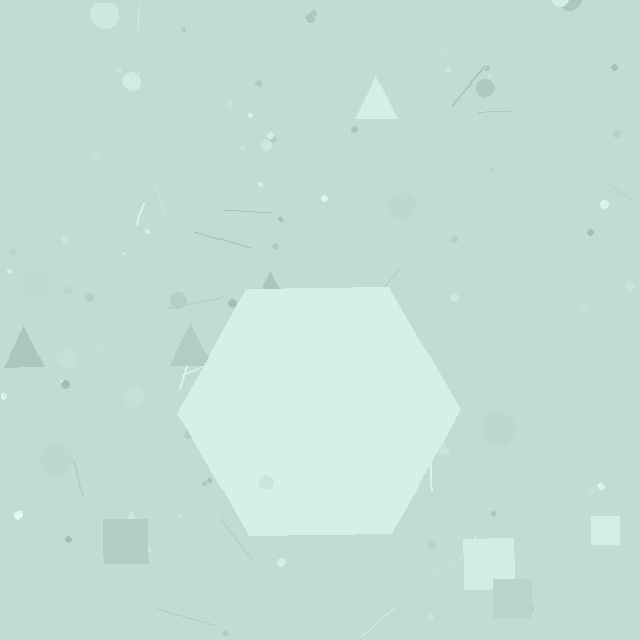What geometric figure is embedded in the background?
A hexagon is embedded in the background.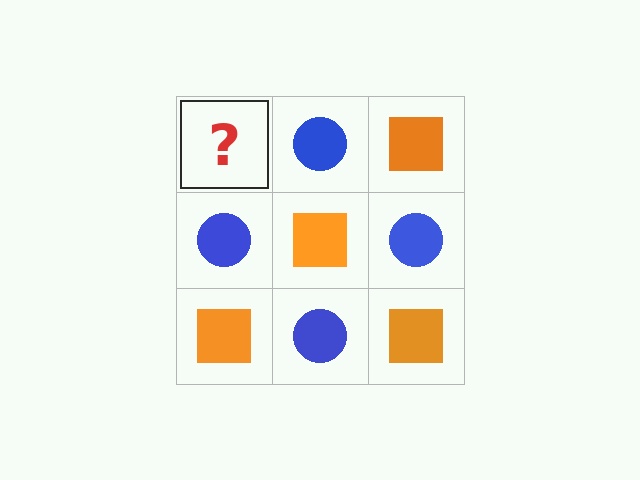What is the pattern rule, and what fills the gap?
The rule is that it alternates orange square and blue circle in a checkerboard pattern. The gap should be filled with an orange square.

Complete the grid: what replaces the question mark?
The question mark should be replaced with an orange square.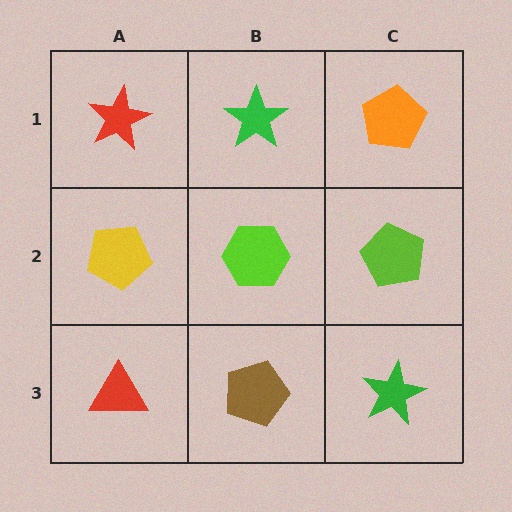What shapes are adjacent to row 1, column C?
A lime pentagon (row 2, column C), a green star (row 1, column B).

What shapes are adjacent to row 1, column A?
A yellow pentagon (row 2, column A), a green star (row 1, column B).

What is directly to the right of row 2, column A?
A lime hexagon.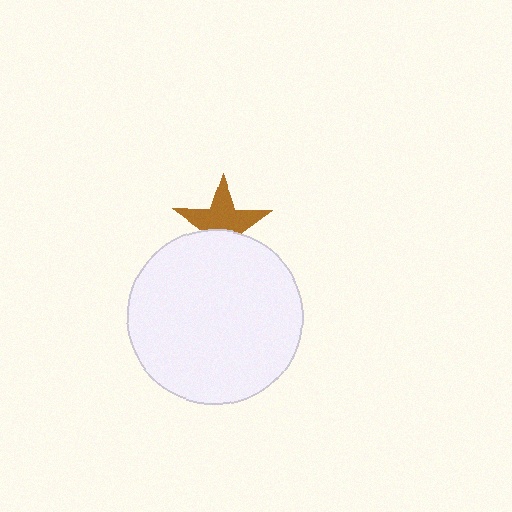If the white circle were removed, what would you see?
You would see the complete brown star.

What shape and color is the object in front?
The object in front is a white circle.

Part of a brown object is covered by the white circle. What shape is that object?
It is a star.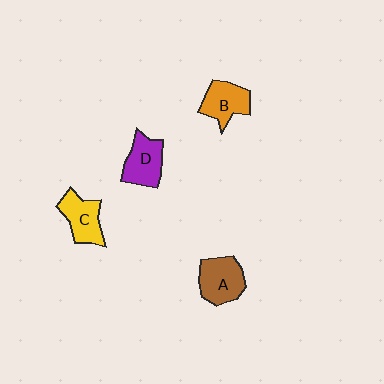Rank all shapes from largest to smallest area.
From largest to smallest: A (brown), D (purple), C (yellow), B (orange).